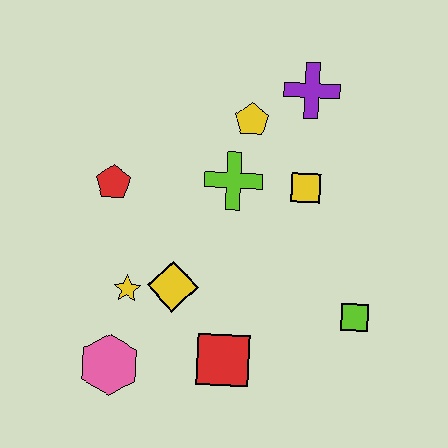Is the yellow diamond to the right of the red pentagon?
Yes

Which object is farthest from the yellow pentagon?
The pink hexagon is farthest from the yellow pentagon.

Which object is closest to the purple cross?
The yellow pentagon is closest to the purple cross.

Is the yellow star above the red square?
Yes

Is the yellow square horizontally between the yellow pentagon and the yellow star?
No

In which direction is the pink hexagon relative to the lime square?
The pink hexagon is to the left of the lime square.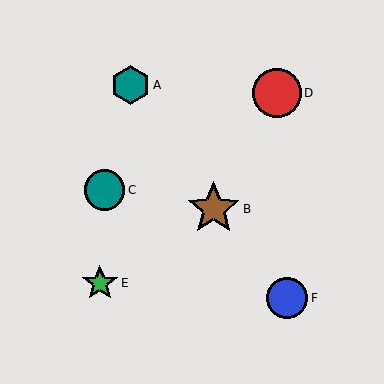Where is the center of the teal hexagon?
The center of the teal hexagon is at (130, 85).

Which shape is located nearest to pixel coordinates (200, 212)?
The brown star (labeled B) at (214, 209) is nearest to that location.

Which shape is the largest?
The brown star (labeled B) is the largest.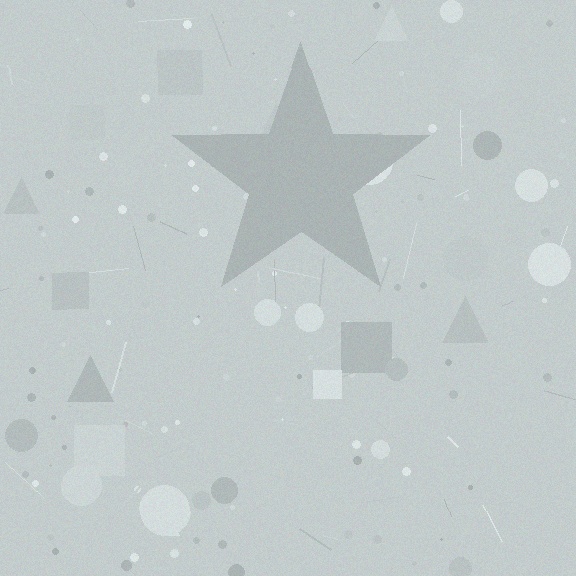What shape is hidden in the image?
A star is hidden in the image.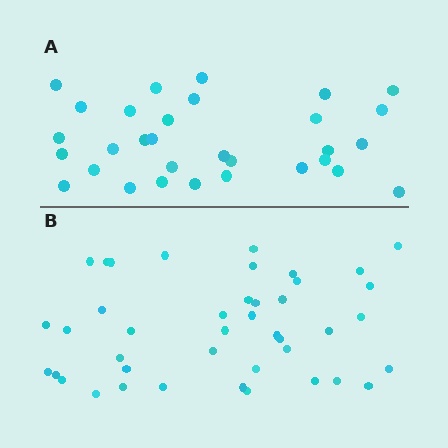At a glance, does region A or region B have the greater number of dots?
Region B (the bottom region) has more dots.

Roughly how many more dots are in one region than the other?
Region B has roughly 12 or so more dots than region A.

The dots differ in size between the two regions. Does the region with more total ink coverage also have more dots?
No. Region A has more total ink coverage because its dots are larger, but region B actually contains more individual dots. Total area can be misleading — the number of items is what matters here.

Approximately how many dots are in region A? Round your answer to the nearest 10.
About 30 dots. (The exact count is 31, which rounds to 30.)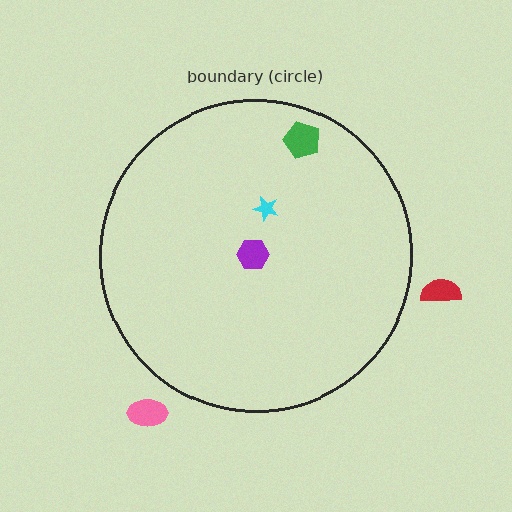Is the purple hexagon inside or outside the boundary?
Inside.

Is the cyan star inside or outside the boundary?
Inside.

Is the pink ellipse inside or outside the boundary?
Outside.